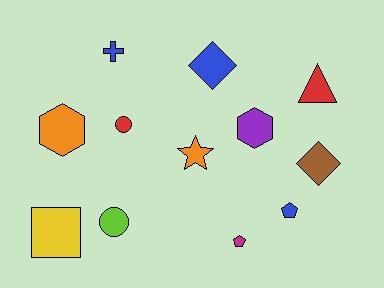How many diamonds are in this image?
There are 2 diamonds.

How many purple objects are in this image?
There is 1 purple object.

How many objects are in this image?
There are 12 objects.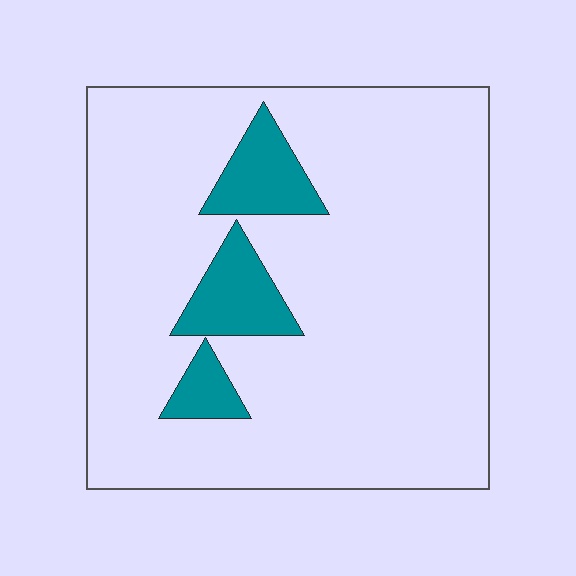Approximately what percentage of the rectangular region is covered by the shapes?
Approximately 10%.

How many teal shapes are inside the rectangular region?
3.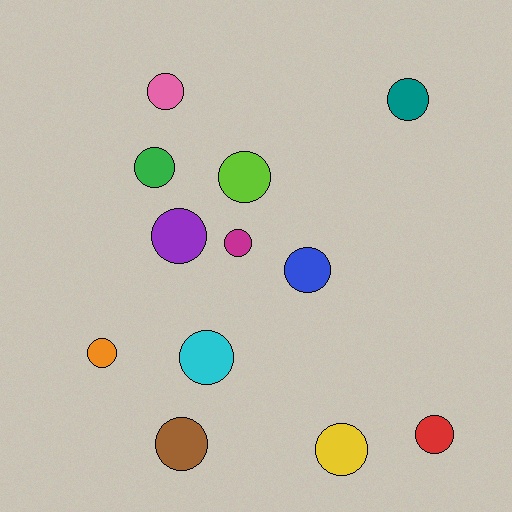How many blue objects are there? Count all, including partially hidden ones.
There is 1 blue object.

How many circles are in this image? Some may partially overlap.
There are 12 circles.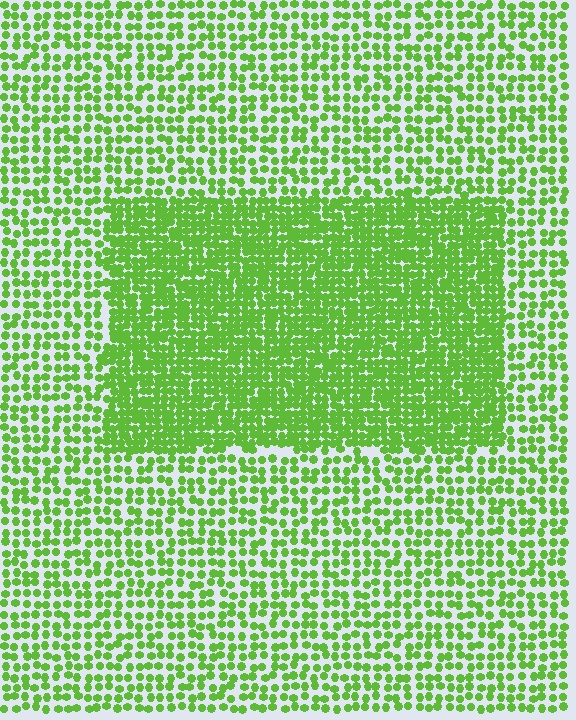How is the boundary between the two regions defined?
The boundary is defined by a change in element density (approximately 2.0x ratio). All elements are the same color, size, and shape.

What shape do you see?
I see a rectangle.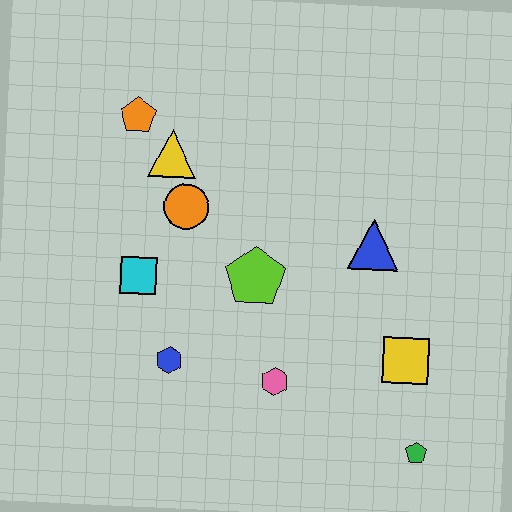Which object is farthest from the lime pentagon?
The green pentagon is farthest from the lime pentagon.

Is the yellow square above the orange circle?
No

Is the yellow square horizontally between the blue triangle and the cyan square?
No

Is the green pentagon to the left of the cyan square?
No